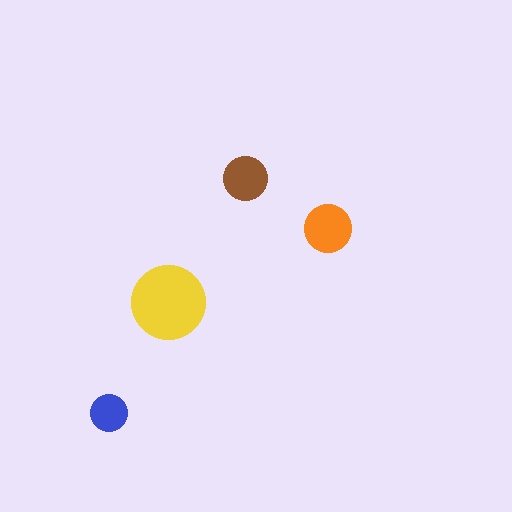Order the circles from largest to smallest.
the yellow one, the orange one, the brown one, the blue one.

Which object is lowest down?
The blue circle is bottommost.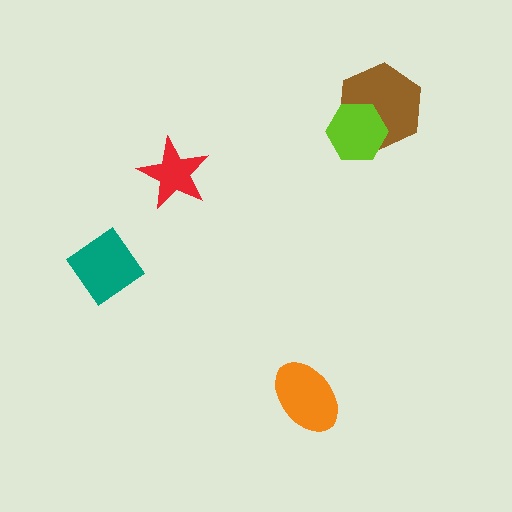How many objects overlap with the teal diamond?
0 objects overlap with the teal diamond.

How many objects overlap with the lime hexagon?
1 object overlaps with the lime hexagon.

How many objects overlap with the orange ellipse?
0 objects overlap with the orange ellipse.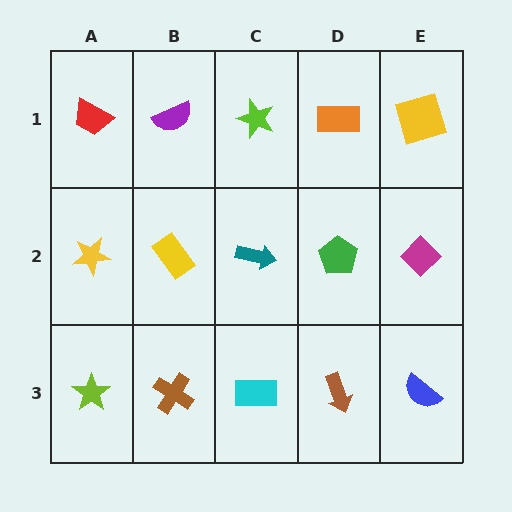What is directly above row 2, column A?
A red trapezoid.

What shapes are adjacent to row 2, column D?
An orange rectangle (row 1, column D), a brown arrow (row 3, column D), a teal arrow (row 2, column C), a magenta diamond (row 2, column E).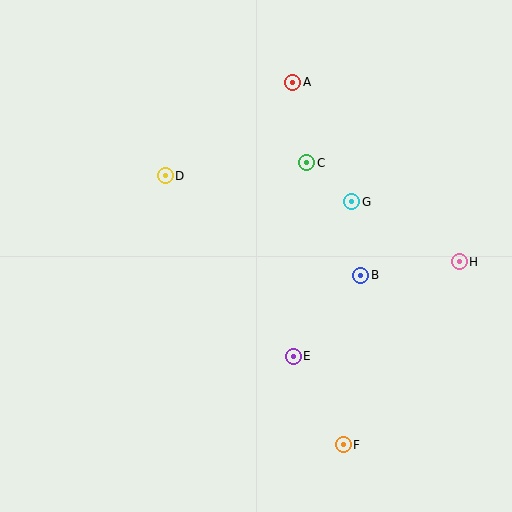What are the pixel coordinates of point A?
Point A is at (293, 82).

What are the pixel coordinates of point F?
Point F is at (343, 445).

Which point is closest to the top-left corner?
Point D is closest to the top-left corner.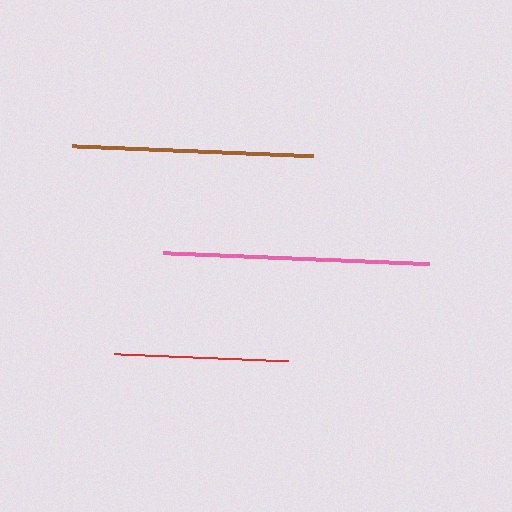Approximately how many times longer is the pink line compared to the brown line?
The pink line is approximately 1.1 times the length of the brown line.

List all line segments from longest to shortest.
From longest to shortest: pink, brown, red.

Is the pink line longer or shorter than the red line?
The pink line is longer than the red line.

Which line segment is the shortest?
The red line is the shortest at approximately 175 pixels.